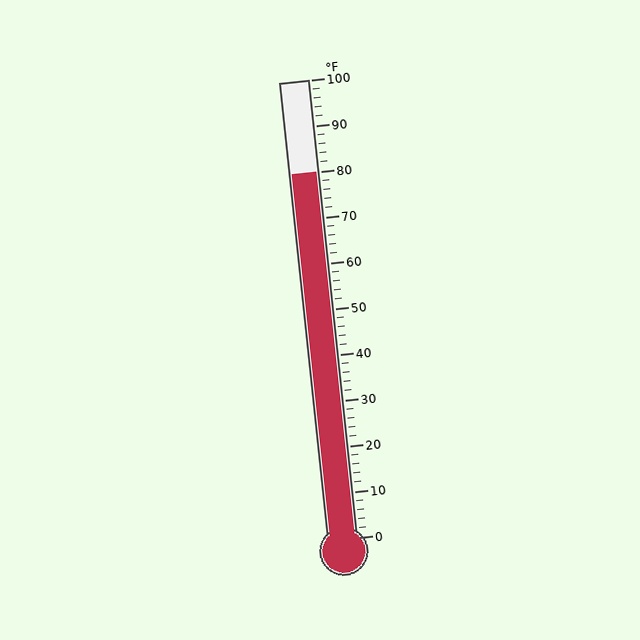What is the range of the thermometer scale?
The thermometer scale ranges from 0°F to 100°F.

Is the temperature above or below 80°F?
The temperature is at 80°F.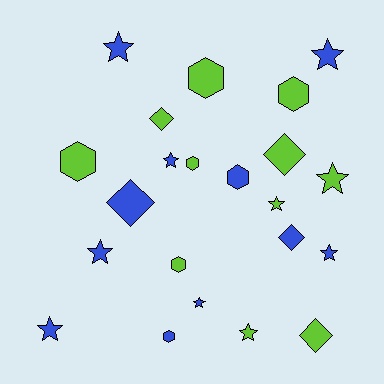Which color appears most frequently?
Lime, with 11 objects.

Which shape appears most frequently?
Star, with 10 objects.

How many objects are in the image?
There are 22 objects.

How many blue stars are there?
There are 7 blue stars.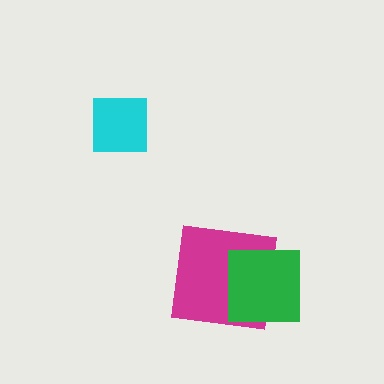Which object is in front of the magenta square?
The green square is in front of the magenta square.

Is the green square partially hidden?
No, no other shape covers it.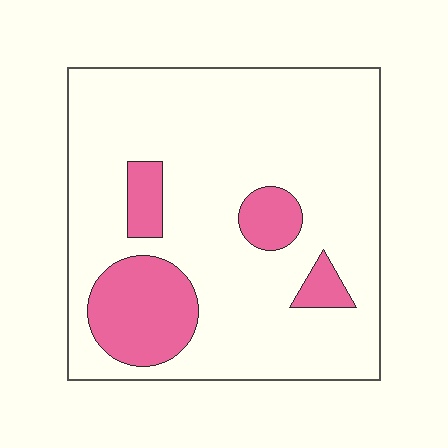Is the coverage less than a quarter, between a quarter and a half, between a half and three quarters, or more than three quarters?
Less than a quarter.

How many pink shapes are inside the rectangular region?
4.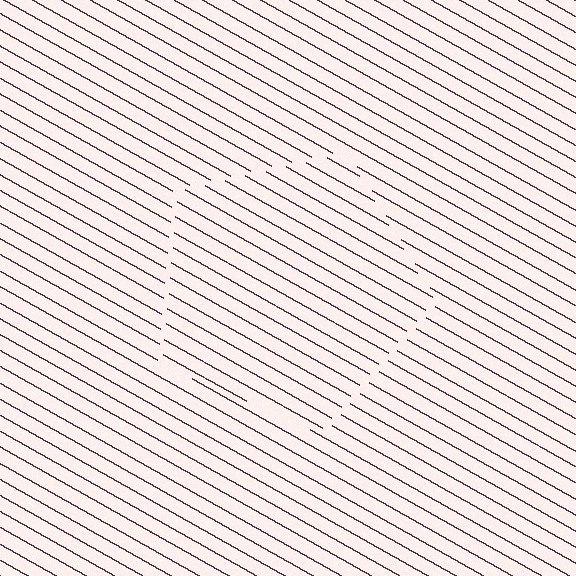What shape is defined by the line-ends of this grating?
An illusory pentagon. The interior of the shape contains the same grating, shifted by half a period — the contour is defined by the phase discontinuity where line-ends from the inner and outer gratings abut.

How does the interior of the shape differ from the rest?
The interior of the shape contains the same grating, shifted by half a period — the contour is defined by the phase discontinuity where line-ends from the inner and outer gratings abut.